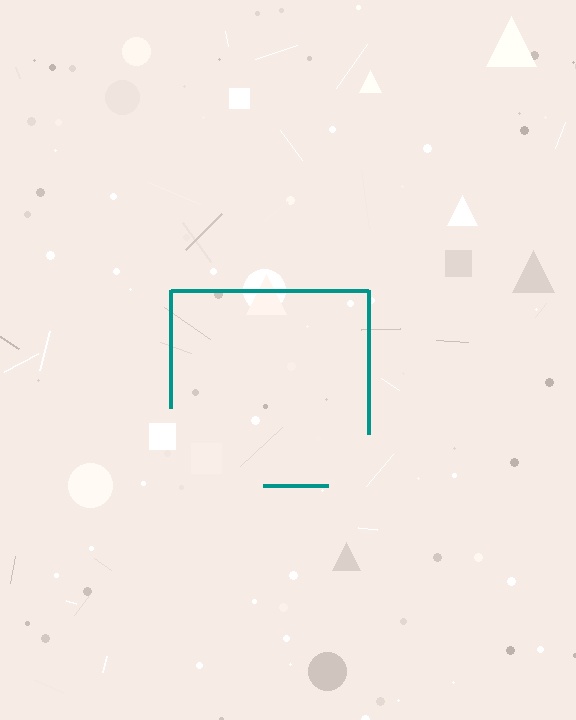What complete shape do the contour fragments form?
The contour fragments form a square.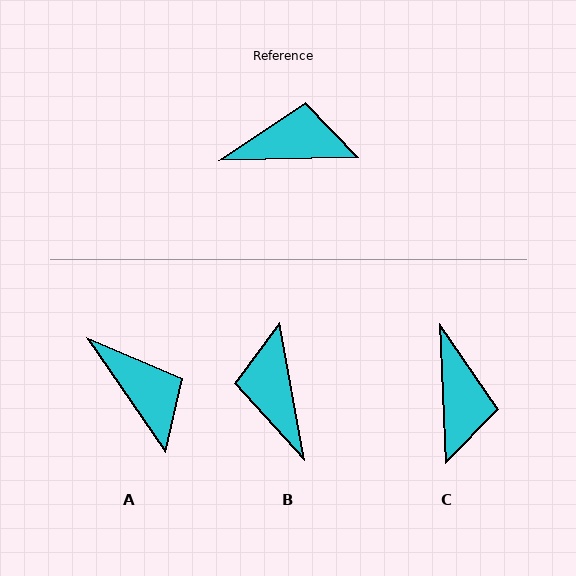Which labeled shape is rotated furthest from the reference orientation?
B, about 99 degrees away.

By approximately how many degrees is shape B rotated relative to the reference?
Approximately 99 degrees counter-clockwise.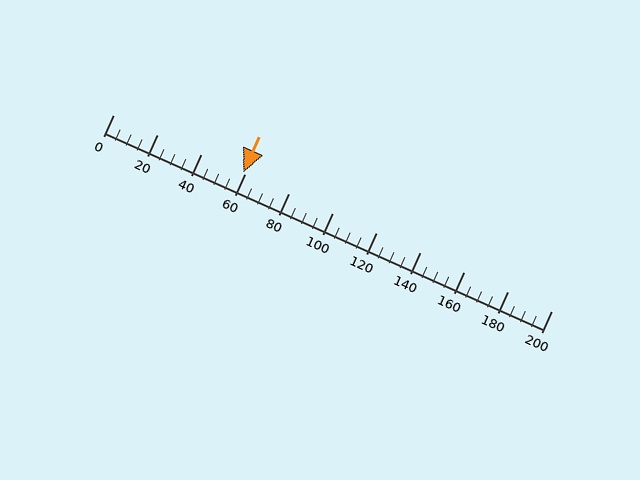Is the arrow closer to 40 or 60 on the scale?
The arrow is closer to 60.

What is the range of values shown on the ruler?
The ruler shows values from 0 to 200.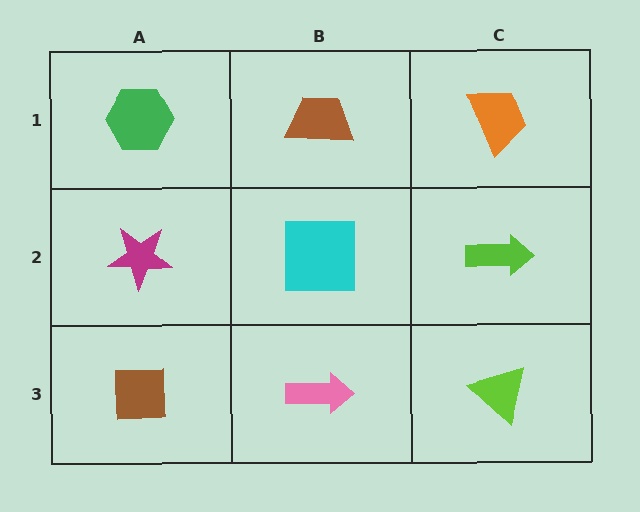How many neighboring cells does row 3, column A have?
2.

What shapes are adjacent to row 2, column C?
An orange trapezoid (row 1, column C), a lime triangle (row 3, column C), a cyan square (row 2, column B).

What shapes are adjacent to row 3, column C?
A lime arrow (row 2, column C), a pink arrow (row 3, column B).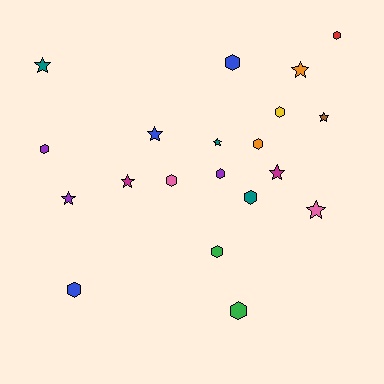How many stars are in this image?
There are 9 stars.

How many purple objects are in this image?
There are 3 purple objects.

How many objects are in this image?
There are 20 objects.